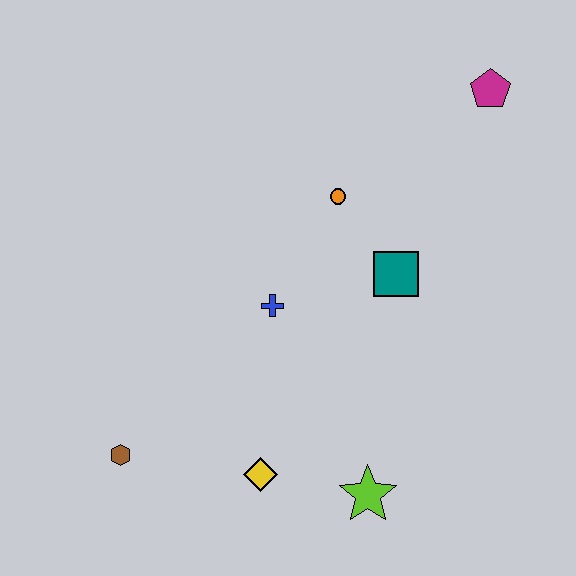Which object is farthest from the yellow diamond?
The magenta pentagon is farthest from the yellow diamond.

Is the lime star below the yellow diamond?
Yes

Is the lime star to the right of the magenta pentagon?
No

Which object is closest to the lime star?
The yellow diamond is closest to the lime star.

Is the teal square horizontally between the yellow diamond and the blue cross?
No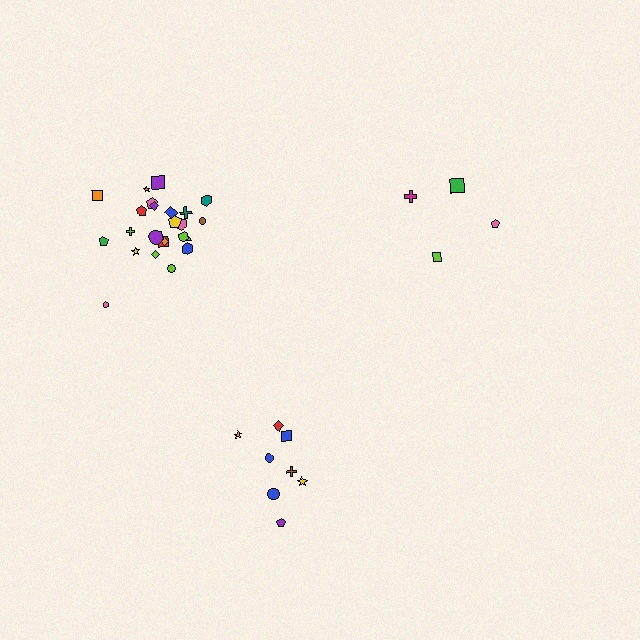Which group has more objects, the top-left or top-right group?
The top-left group.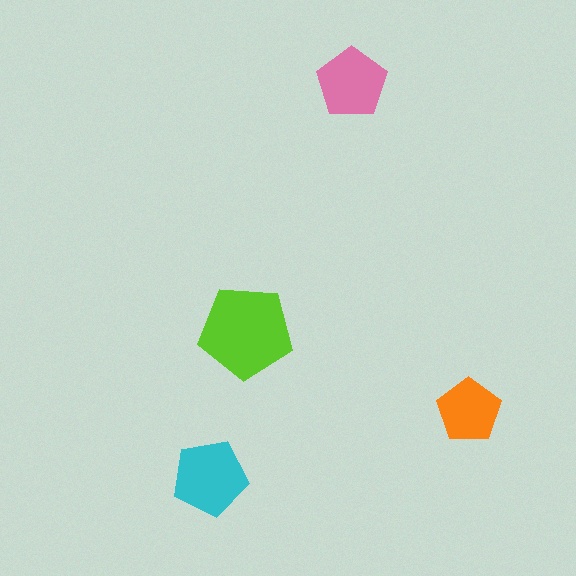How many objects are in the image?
There are 4 objects in the image.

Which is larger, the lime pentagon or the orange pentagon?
The lime one.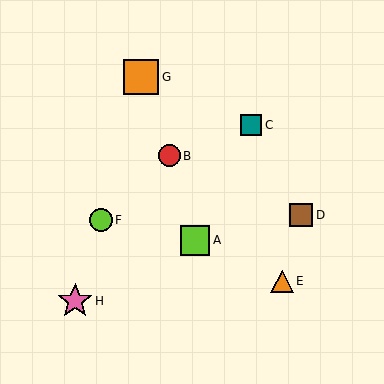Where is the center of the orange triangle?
The center of the orange triangle is at (282, 281).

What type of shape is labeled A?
Shape A is a lime square.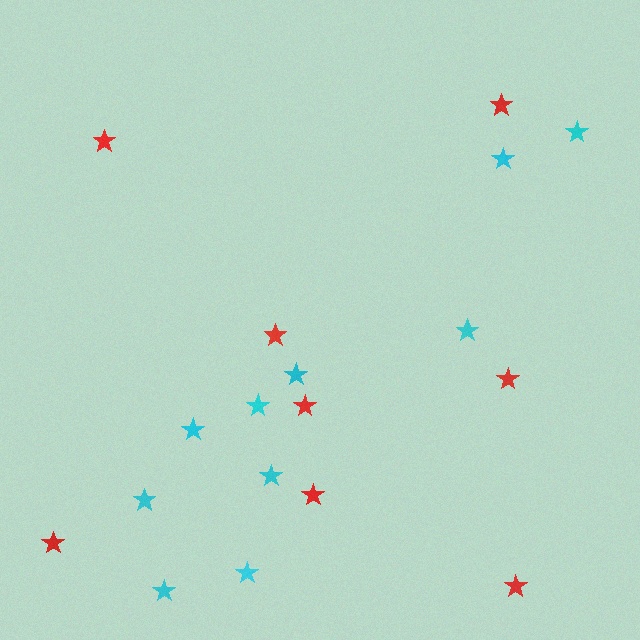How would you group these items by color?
There are 2 groups: one group of red stars (8) and one group of cyan stars (10).